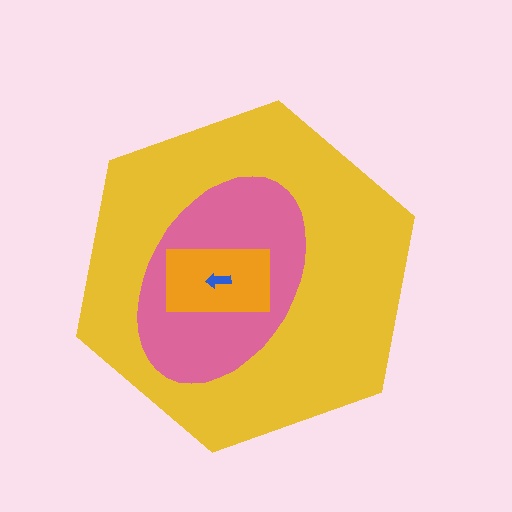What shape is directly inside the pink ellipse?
The orange rectangle.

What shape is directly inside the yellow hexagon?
The pink ellipse.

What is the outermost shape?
The yellow hexagon.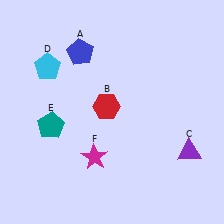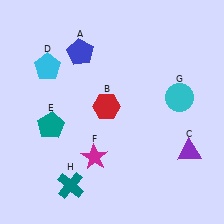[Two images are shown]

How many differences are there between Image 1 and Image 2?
There are 2 differences between the two images.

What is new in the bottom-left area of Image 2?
A teal cross (H) was added in the bottom-left area of Image 2.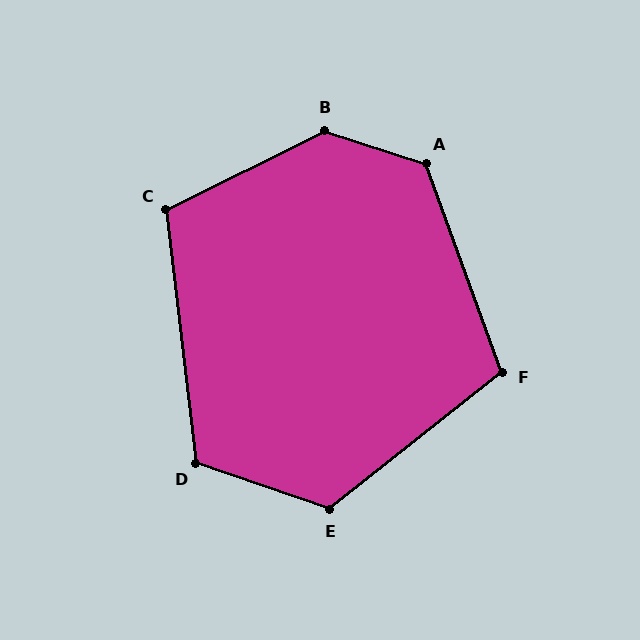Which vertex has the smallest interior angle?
F, at approximately 109 degrees.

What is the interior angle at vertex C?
Approximately 110 degrees (obtuse).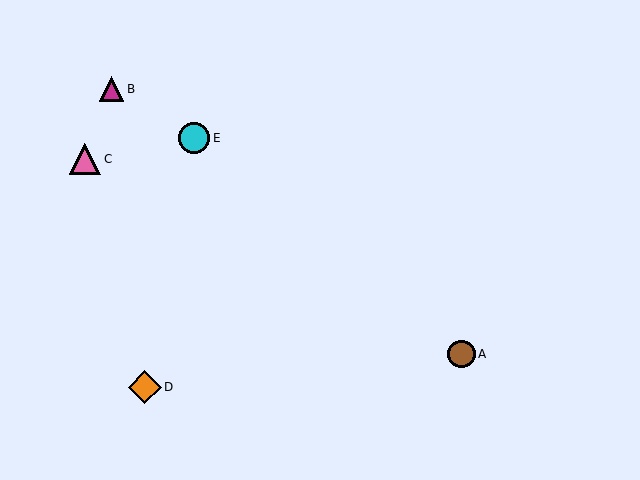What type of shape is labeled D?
Shape D is an orange diamond.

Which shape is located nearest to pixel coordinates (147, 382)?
The orange diamond (labeled D) at (145, 387) is nearest to that location.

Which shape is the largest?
The orange diamond (labeled D) is the largest.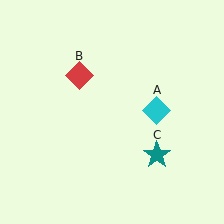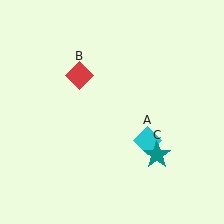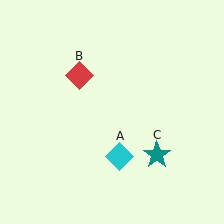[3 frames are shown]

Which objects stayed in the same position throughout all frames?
Red diamond (object B) and teal star (object C) remained stationary.